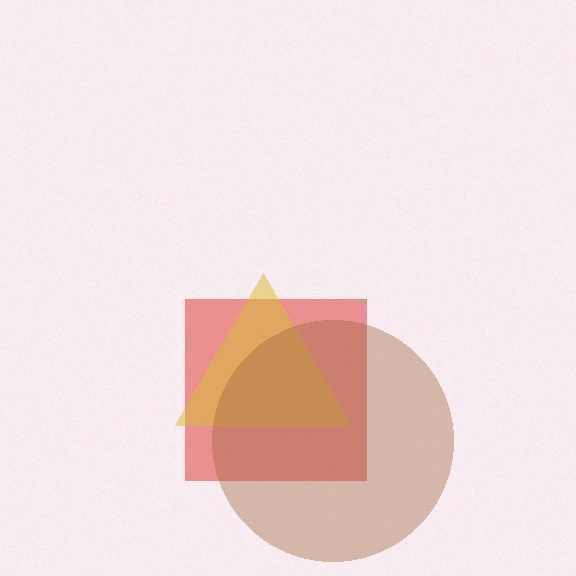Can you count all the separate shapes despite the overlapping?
Yes, there are 3 separate shapes.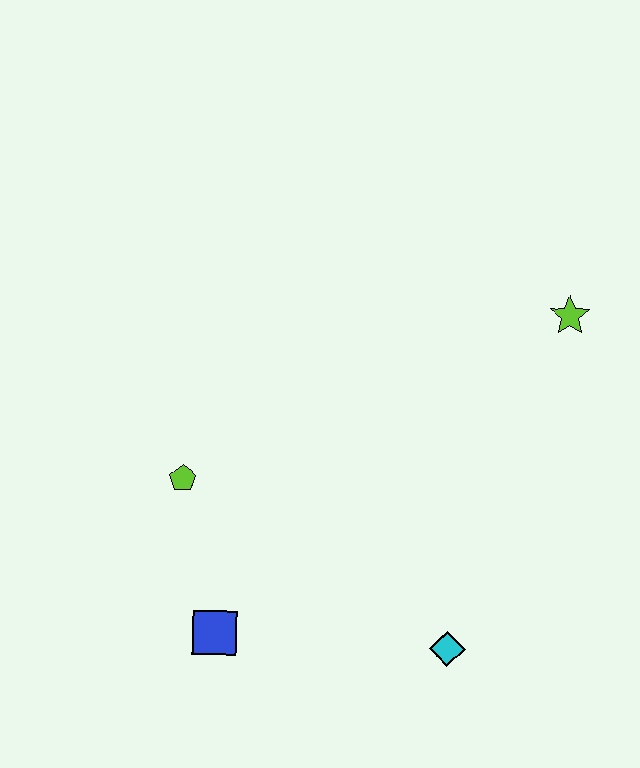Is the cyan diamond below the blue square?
Yes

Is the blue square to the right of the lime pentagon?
Yes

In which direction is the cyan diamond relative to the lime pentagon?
The cyan diamond is to the right of the lime pentagon.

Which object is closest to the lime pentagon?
The blue square is closest to the lime pentagon.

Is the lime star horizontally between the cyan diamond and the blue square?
No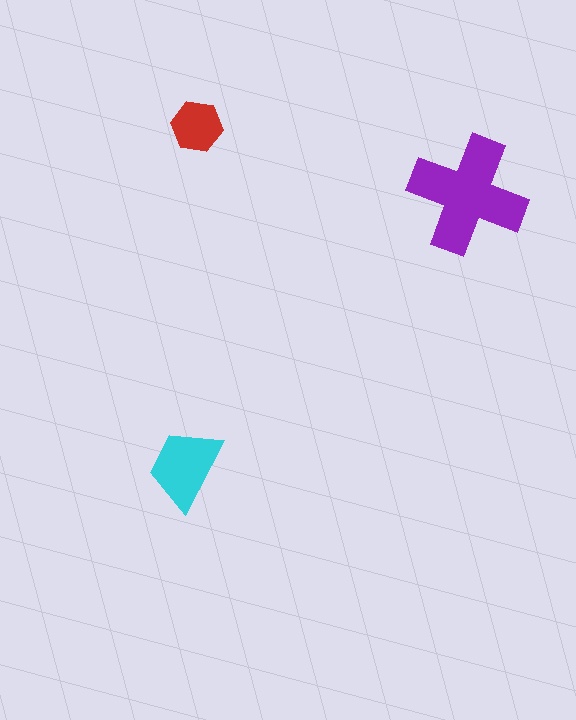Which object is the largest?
The purple cross.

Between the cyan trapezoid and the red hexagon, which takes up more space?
The cyan trapezoid.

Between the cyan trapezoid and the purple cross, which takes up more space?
The purple cross.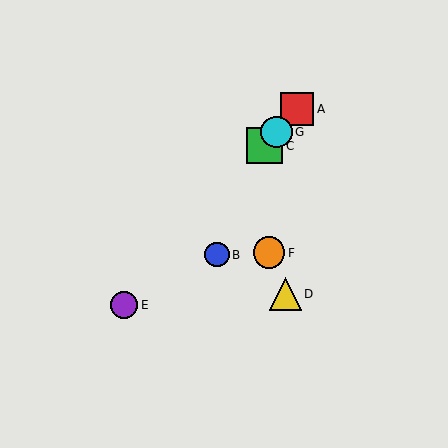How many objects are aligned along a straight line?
4 objects (A, C, E, G) are aligned along a straight line.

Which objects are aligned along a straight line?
Objects A, C, E, G are aligned along a straight line.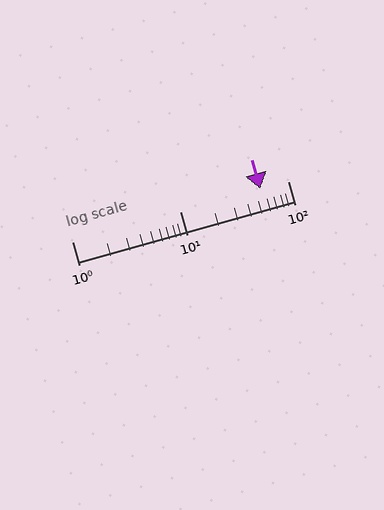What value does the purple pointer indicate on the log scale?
The pointer indicates approximately 56.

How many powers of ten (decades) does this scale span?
The scale spans 2 decades, from 1 to 100.